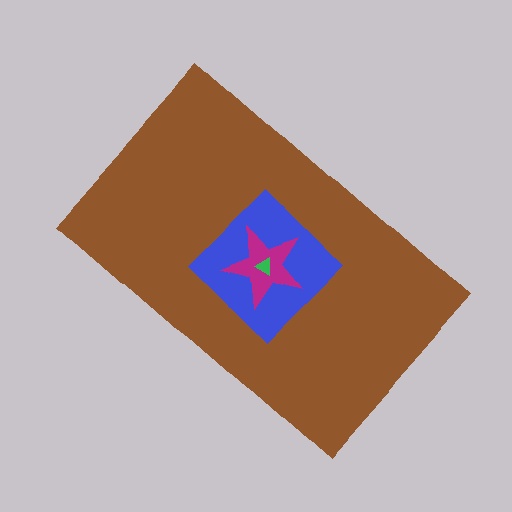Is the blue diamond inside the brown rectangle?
Yes.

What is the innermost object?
The green triangle.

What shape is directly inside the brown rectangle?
The blue diamond.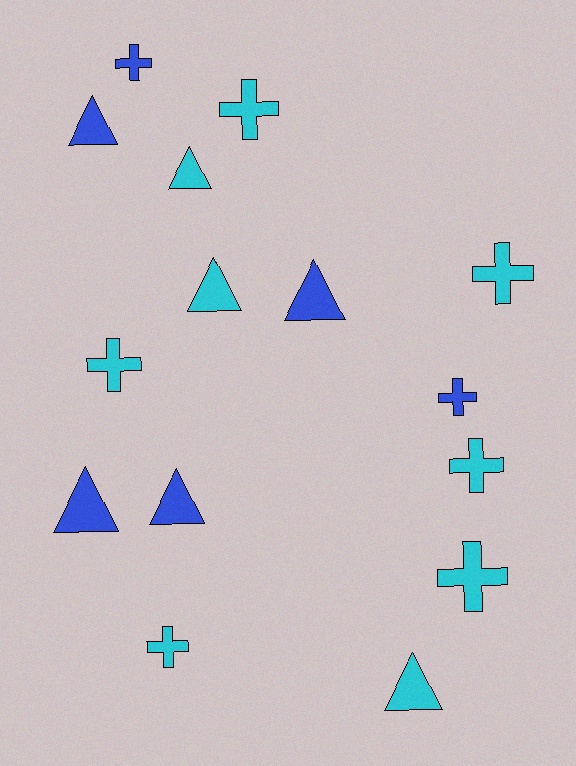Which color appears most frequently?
Cyan, with 9 objects.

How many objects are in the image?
There are 15 objects.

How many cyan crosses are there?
There are 6 cyan crosses.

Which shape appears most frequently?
Cross, with 8 objects.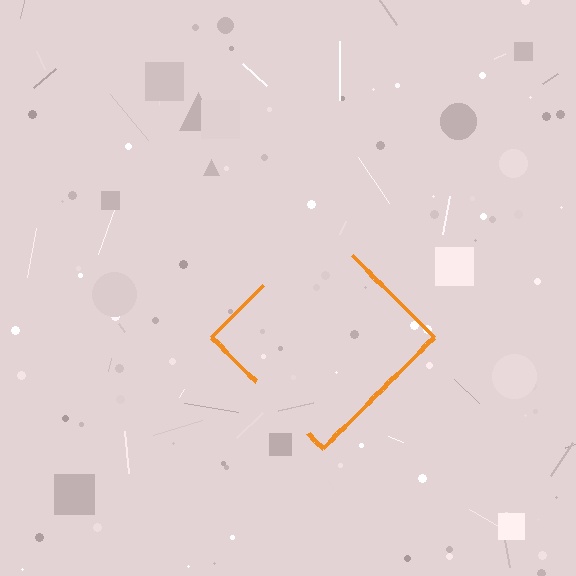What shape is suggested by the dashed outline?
The dashed outline suggests a diamond.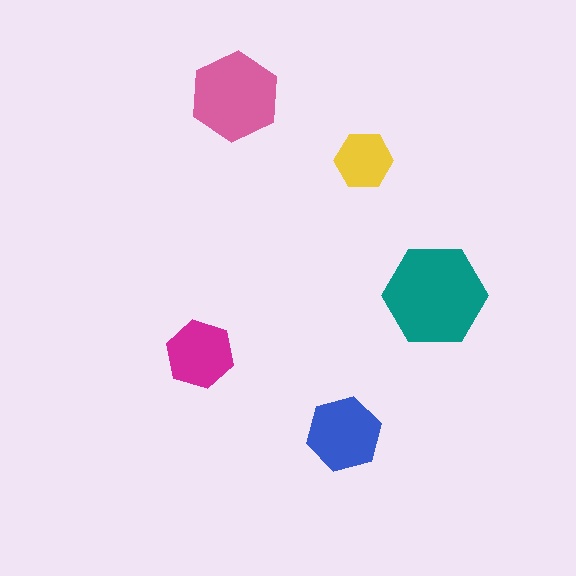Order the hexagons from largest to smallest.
the teal one, the pink one, the blue one, the magenta one, the yellow one.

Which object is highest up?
The pink hexagon is topmost.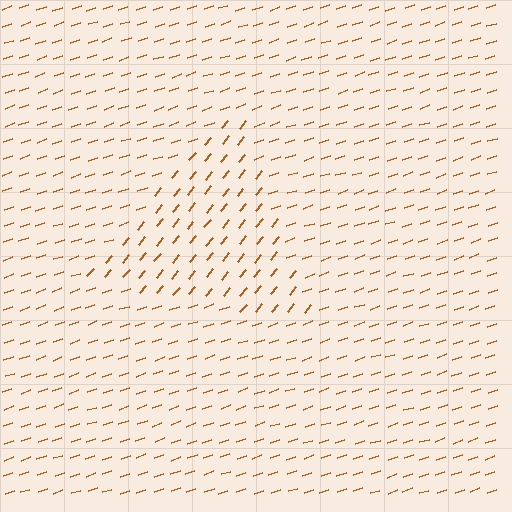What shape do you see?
I see a triangle.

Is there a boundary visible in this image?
Yes, there is a texture boundary formed by a change in line orientation.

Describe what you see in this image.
The image is filled with small brown line segments. A triangle region in the image has lines oriented differently from the surrounding lines, creating a visible texture boundary.